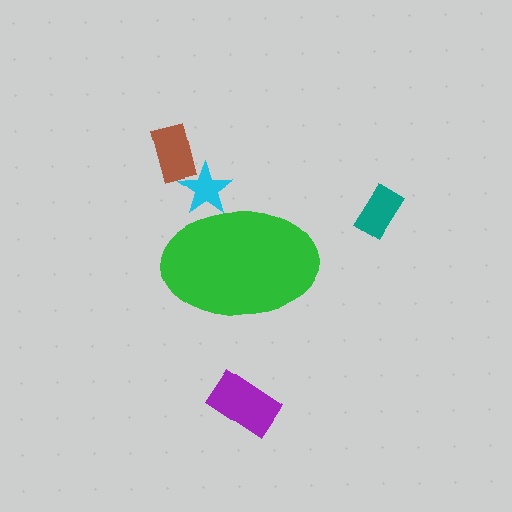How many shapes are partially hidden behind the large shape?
1 shape is partially hidden.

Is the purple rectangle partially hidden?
No, the purple rectangle is fully visible.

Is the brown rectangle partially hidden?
No, the brown rectangle is fully visible.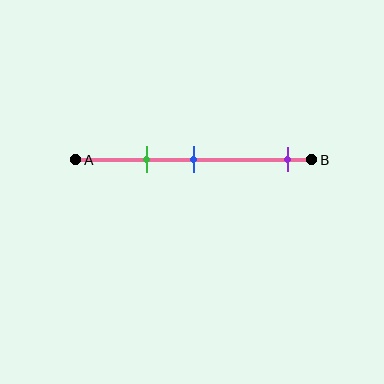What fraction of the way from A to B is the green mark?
The green mark is approximately 30% (0.3) of the way from A to B.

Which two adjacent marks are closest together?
The green and blue marks are the closest adjacent pair.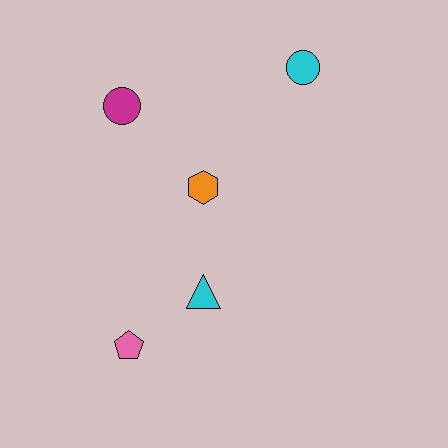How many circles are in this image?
There are 2 circles.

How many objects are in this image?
There are 5 objects.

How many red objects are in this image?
There are no red objects.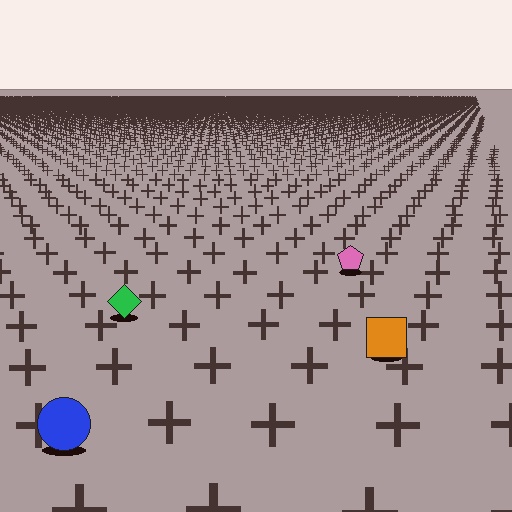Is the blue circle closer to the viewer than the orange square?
Yes. The blue circle is closer — you can tell from the texture gradient: the ground texture is coarser near it.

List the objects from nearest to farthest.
From nearest to farthest: the blue circle, the orange square, the green diamond, the pink pentagon.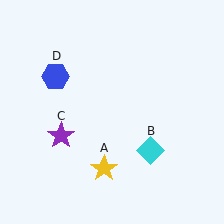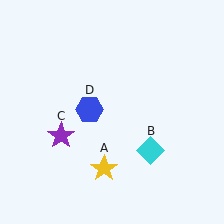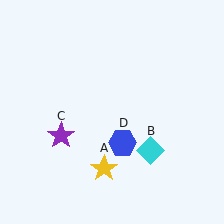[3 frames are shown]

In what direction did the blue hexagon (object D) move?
The blue hexagon (object D) moved down and to the right.